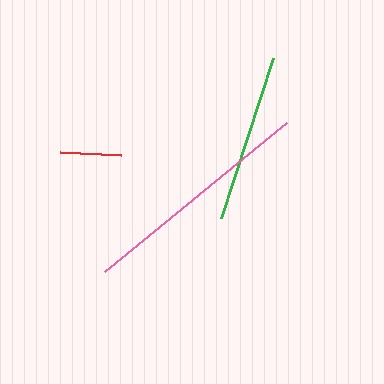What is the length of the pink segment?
The pink segment is approximately 235 pixels long.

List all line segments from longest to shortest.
From longest to shortest: pink, green, red.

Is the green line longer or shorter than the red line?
The green line is longer than the red line.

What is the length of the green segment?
The green segment is approximately 169 pixels long.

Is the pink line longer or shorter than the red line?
The pink line is longer than the red line.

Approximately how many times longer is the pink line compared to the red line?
The pink line is approximately 3.9 times the length of the red line.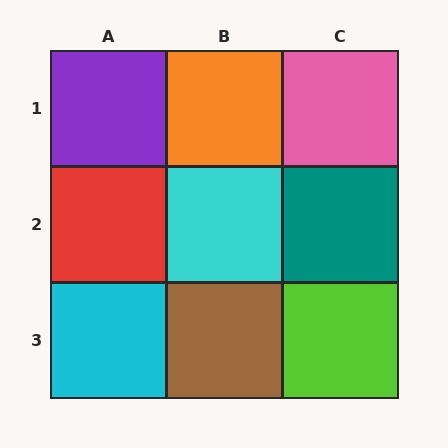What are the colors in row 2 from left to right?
Red, cyan, teal.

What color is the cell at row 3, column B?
Brown.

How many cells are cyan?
2 cells are cyan.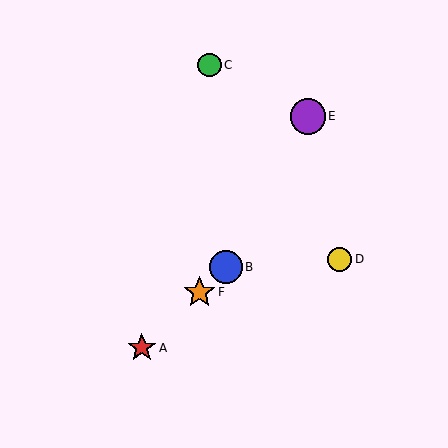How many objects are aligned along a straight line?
3 objects (A, B, F) are aligned along a straight line.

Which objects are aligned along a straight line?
Objects A, B, F are aligned along a straight line.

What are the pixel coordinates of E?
Object E is at (308, 116).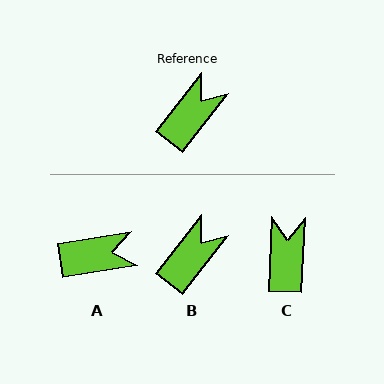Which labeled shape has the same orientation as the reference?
B.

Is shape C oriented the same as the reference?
No, it is off by about 35 degrees.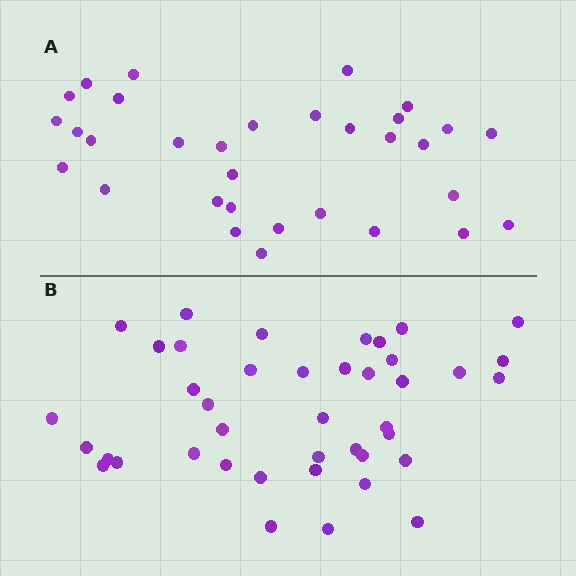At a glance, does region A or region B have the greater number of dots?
Region B (the bottom region) has more dots.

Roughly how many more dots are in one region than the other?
Region B has roughly 8 or so more dots than region A.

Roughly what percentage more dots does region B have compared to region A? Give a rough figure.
About 30% more.